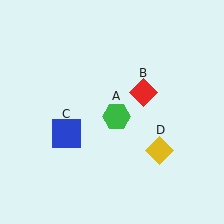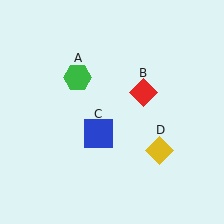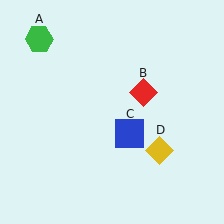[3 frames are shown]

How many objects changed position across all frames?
2 objects changed position: green hexagon (object A), blue square (object C).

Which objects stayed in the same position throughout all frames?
Red diamond (object B) and yellow diamond (object D) remained stationary.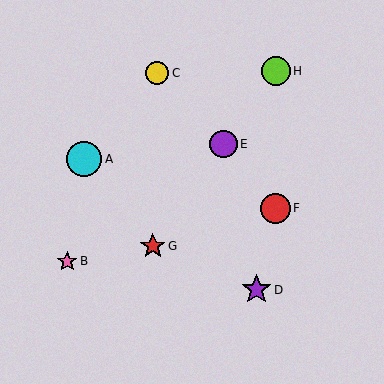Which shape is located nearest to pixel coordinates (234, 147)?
The purple circle (labeled E) at (223, 144) is nearest to that location.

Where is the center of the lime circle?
The center of the lime circle is at (276, 72).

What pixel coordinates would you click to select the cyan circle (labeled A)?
Click at (84, 159) to select the cyan circle A.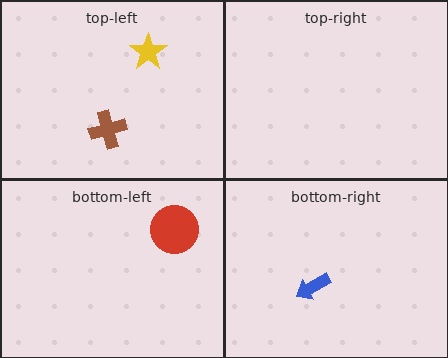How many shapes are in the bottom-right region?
1.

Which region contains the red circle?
The bottom-left region.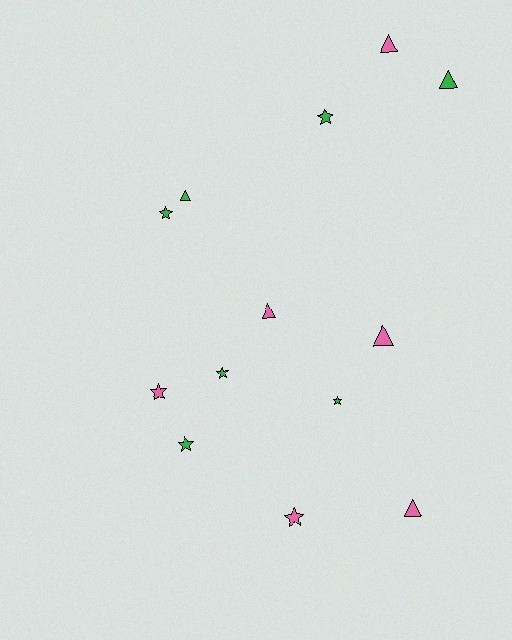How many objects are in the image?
There are 13 objects.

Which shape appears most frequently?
Star, with 7 objects.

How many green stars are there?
There are 5 green stars.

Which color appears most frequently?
Green, with 7 objects.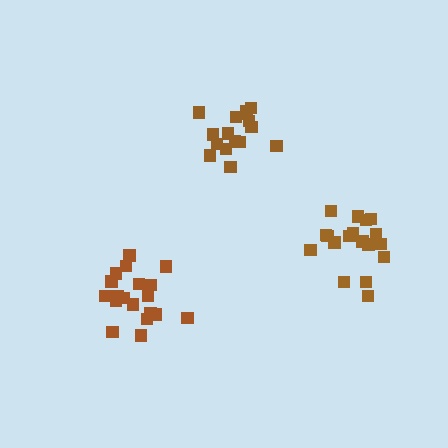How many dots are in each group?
Group 1: 16 dots, Group 2: 19 dots, Group 3: 19 dots (54 total).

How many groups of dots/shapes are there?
There are 3 groups.